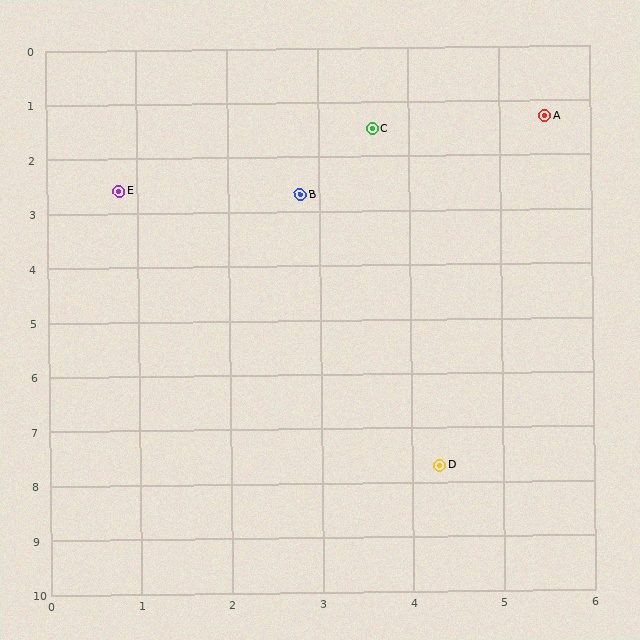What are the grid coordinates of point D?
Point D is at approximately (4.3, 7.7).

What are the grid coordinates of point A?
Point A is at approximately (5.5, 1.3).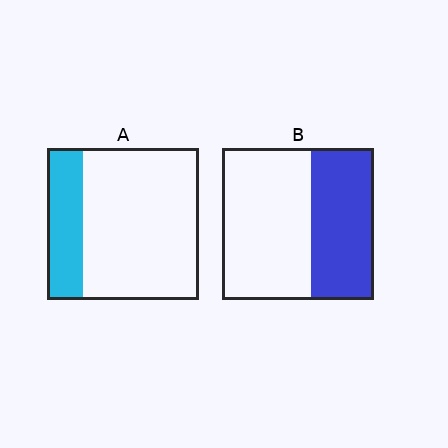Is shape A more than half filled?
No.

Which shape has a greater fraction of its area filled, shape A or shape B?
Shape B.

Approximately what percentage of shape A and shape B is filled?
A is approximately 25% and B is approximately 40%.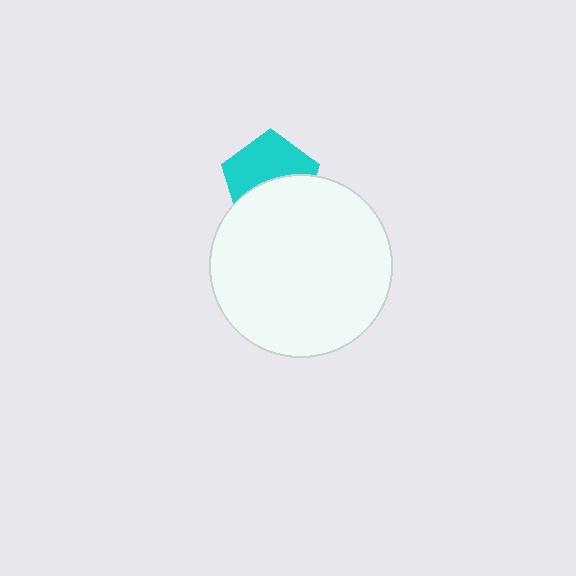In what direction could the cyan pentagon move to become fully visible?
The cyan pentagon could move up. That would shift it out from behind the white circle entirely.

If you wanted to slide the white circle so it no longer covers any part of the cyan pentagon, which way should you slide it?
Slide it down — that is the most direct way to separate the two shapes.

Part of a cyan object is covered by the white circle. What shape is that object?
It is a pentagon.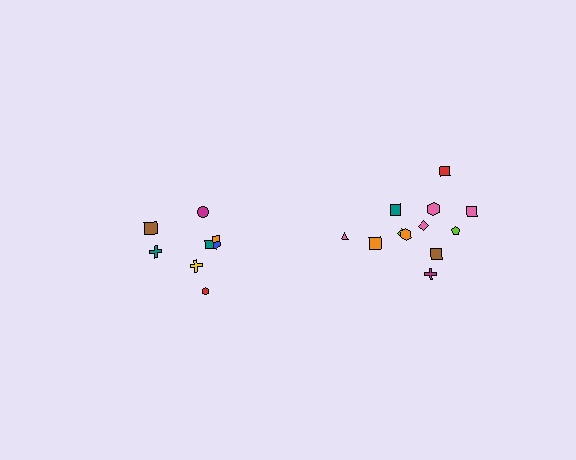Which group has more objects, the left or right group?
The right group.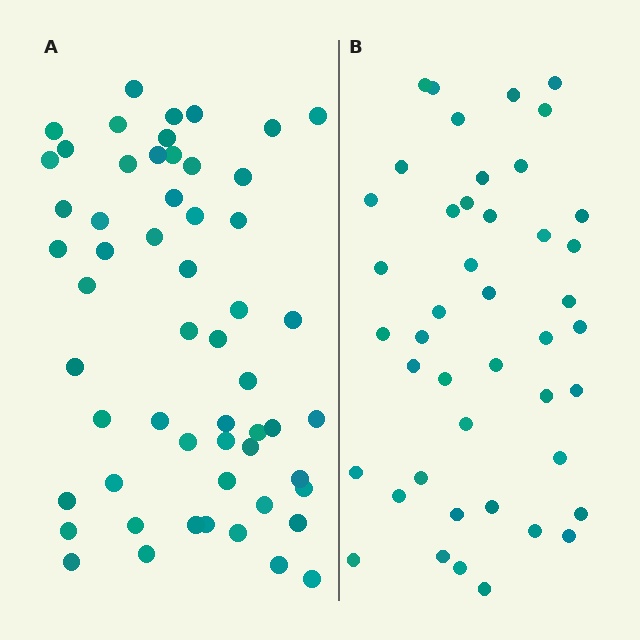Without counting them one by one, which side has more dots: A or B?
Region A (the left region) has more dots.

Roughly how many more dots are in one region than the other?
Region A has roughly 12 or so more dots than region B.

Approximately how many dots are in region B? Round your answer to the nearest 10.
About 40 dots. (The exact count is 44, which rounds to 40.)